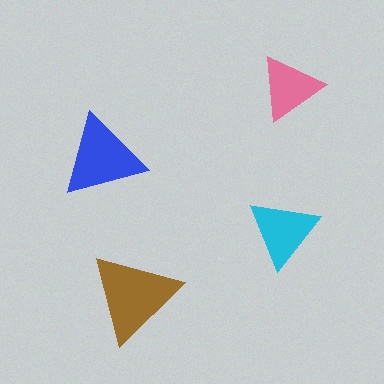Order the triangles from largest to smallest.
the brown one, the blue one, the cyan one, the pink one.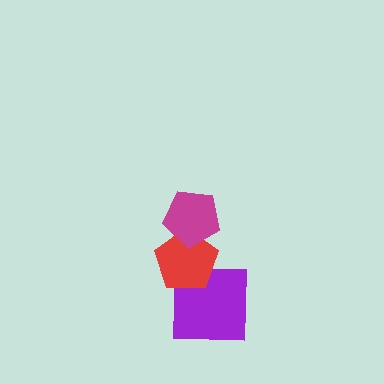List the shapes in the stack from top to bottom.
From top to bottom: the magenta pentagon, the red pentagon, the purple square.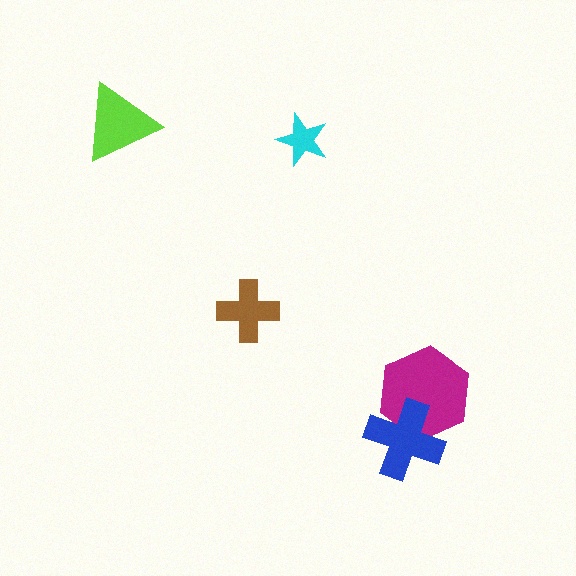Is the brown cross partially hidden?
No, no other shape covers it.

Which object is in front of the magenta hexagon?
The blue cross is in front of the magenta hexagon.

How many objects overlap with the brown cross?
0 objects overlap with the brown cross.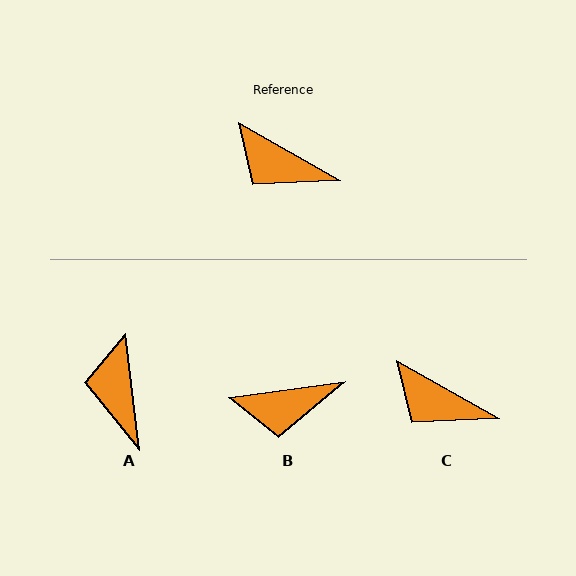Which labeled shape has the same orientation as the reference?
C.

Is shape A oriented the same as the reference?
No, it is off by about 53 degrees.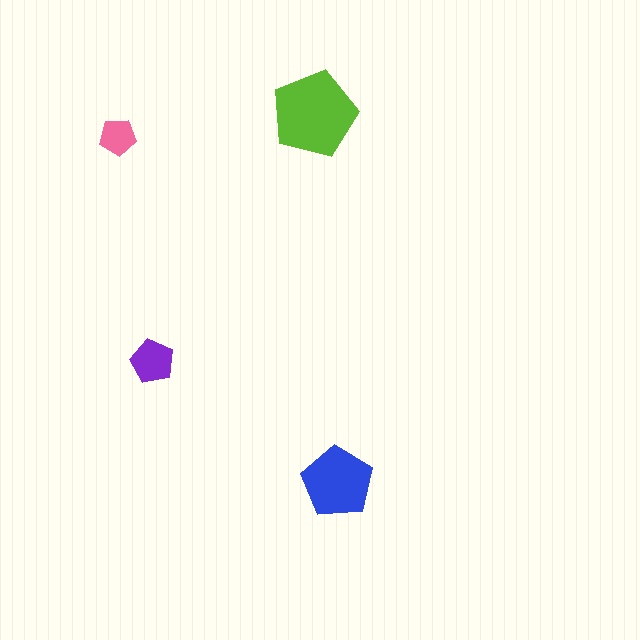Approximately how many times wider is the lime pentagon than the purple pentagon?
About 2 times wider.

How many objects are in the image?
There are 4 objects in the image.